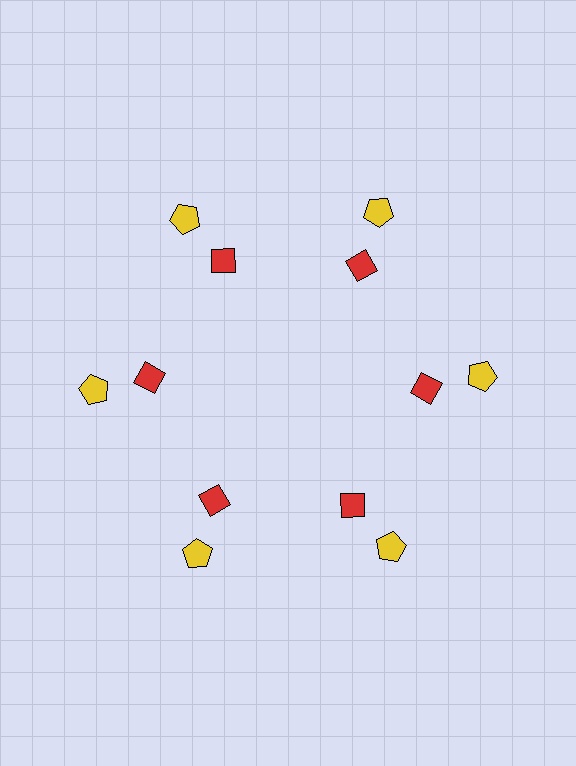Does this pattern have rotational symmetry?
Yes, this pattern has 6-fold rotational symmetry. It looks the same after rotating 60 degrees around the center.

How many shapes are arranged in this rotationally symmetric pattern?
There are 12 shapes, arranged in 6 groups of 2.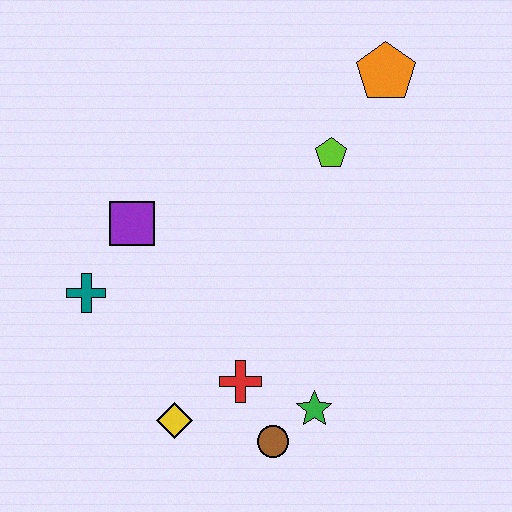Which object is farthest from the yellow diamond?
The orange pentagon is farthest from the yellow diamond.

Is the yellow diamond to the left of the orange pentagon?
Yes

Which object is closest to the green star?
The brown circle is closest to the green star.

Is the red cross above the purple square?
No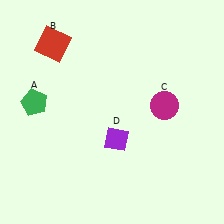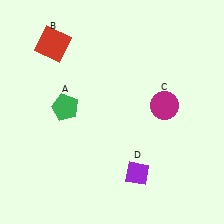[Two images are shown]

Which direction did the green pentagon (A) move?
The green pentagon (A) moved right.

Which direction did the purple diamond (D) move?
The purple diamond (D) moved down.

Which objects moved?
The objects that moved are: the green pentagon (A), the purple diamond (D).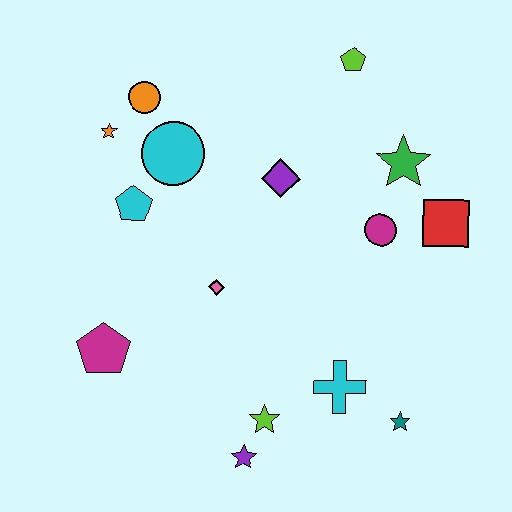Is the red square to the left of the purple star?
No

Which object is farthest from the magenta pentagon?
The lime pentagon is farthest from the magenta pentagon.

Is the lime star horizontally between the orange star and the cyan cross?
Yes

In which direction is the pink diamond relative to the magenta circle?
The pink diamond is to the left of the magenta circle.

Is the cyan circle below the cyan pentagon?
No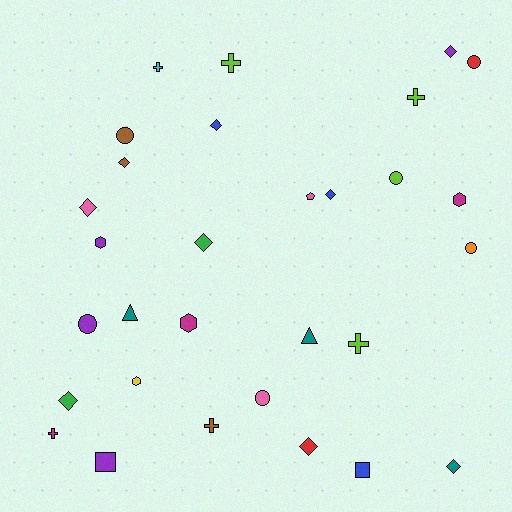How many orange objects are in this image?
There is 1 orange object.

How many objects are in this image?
There are 30 objects.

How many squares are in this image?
There are 2 squares.